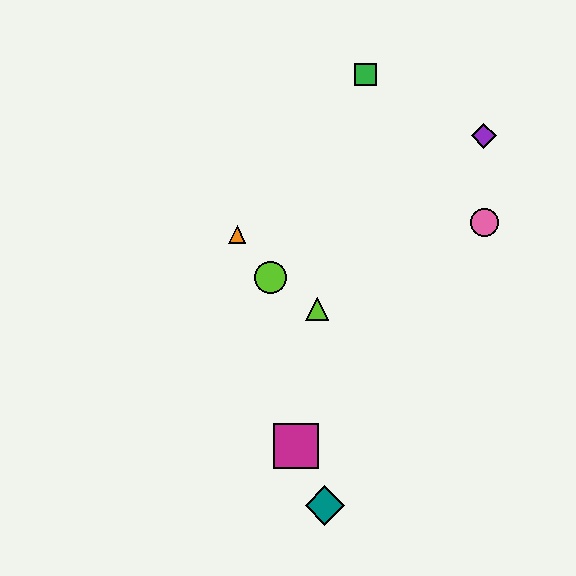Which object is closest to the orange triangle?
The lime circle is closest to the orange triangle.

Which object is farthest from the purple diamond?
The teal diamond is farthest from the purple diamond.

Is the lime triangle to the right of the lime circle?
Yes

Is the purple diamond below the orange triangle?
No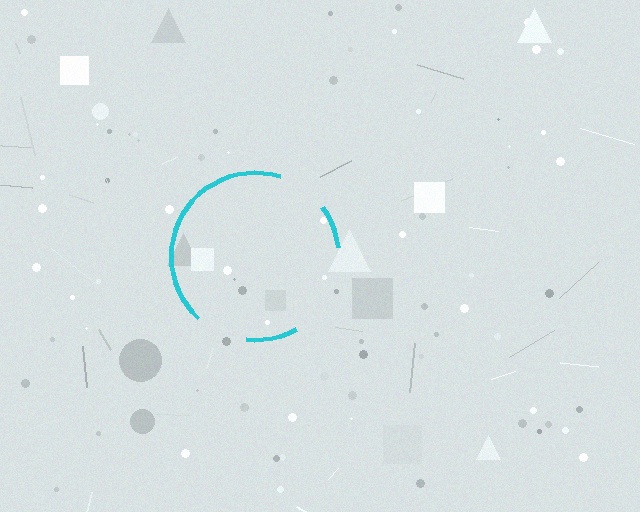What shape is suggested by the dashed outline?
The dashed outline suggests a circle.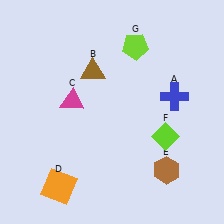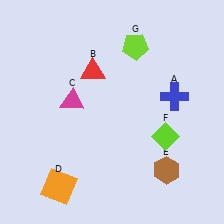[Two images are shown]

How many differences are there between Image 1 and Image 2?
There is 1 difference between the two images.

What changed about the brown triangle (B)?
In Image 1, B is brown. In Image 2, it changed to red.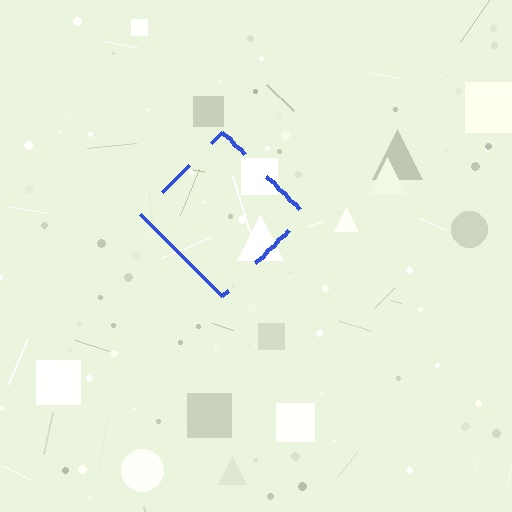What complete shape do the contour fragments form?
The contour fragments form a diamond.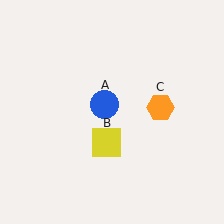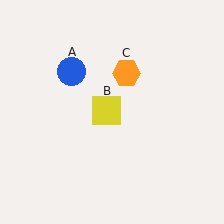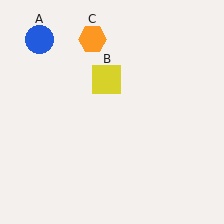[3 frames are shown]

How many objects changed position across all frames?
3 objects changed position: blue circle (object A), yellow square (object B), orange hexagon (object C).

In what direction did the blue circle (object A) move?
The blue circle (object A) moved up and to the left.